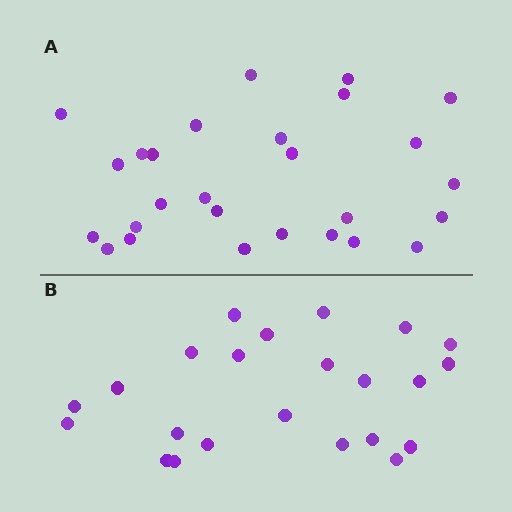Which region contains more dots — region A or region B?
Region A (the top region) has more dots.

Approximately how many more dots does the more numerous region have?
Region A has about 4 more dots than region B.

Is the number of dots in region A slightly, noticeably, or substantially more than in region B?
Region A has only slightly more — the two regions are fairly close. The ratio is roughly 1.2 to 1.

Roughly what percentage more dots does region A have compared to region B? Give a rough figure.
About 15% more.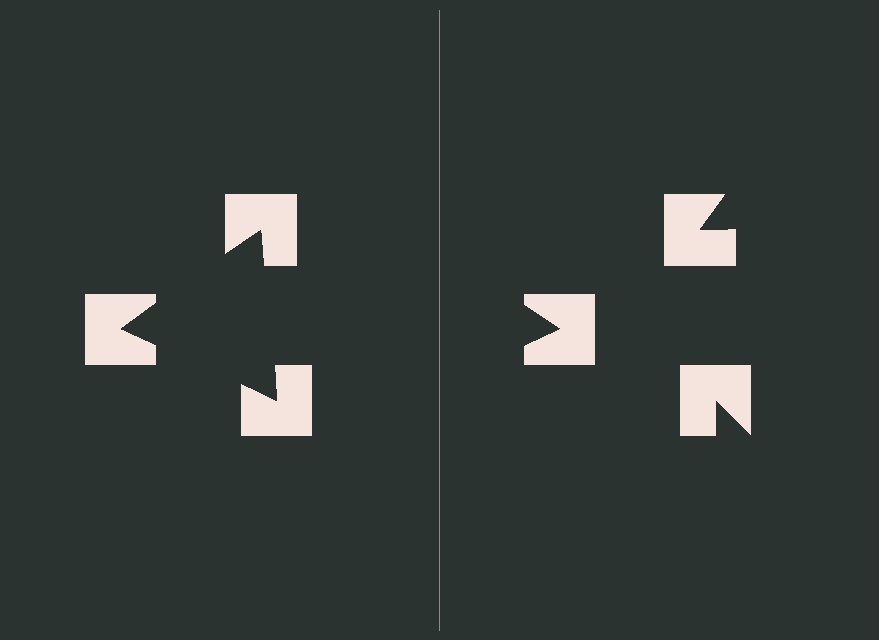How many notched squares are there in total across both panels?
6 — 3 on each side.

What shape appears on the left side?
An illusory triangle.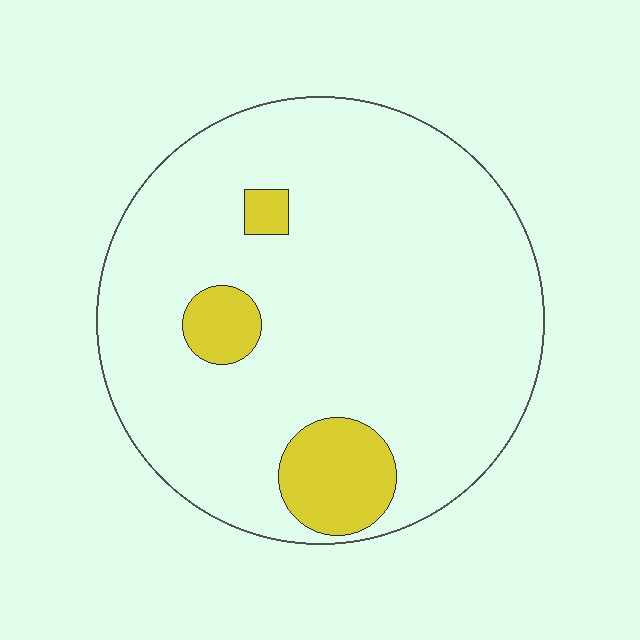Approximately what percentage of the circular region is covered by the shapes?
Approximately 10%.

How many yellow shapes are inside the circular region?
3.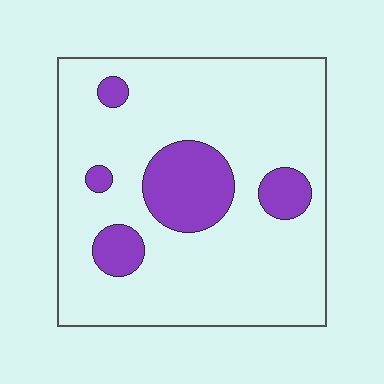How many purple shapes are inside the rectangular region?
5.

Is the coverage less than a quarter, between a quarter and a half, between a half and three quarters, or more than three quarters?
Less than a quarter.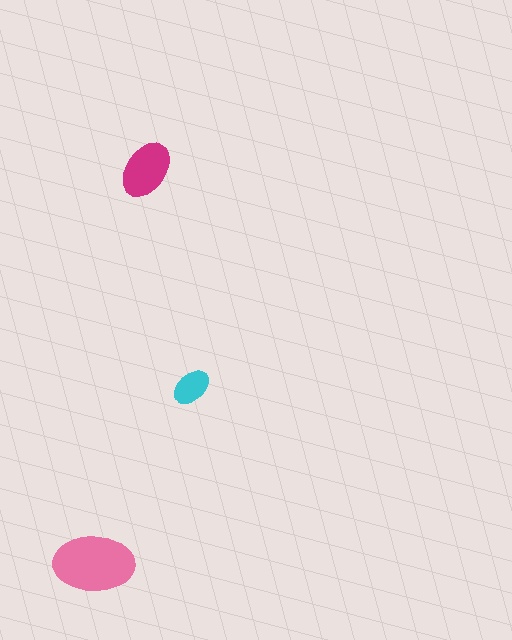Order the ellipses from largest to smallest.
the pink one, the magenta one, the cyan one.